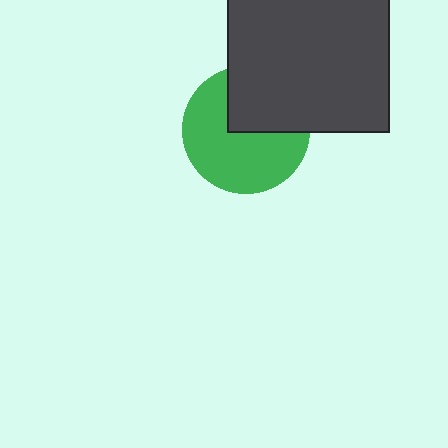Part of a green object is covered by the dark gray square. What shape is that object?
It is a circle.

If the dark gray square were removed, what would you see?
You would see the complete green circle.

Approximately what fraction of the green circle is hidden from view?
Roughly 36% of the green circle is hidden behind the dark gray square.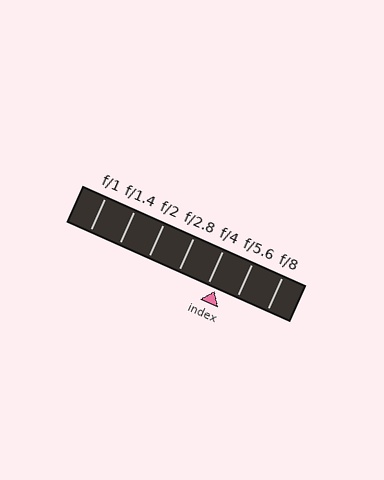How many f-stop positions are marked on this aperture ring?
There are 7 f-stop positions marked.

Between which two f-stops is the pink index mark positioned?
The index mark is between f/4 and f/5.6.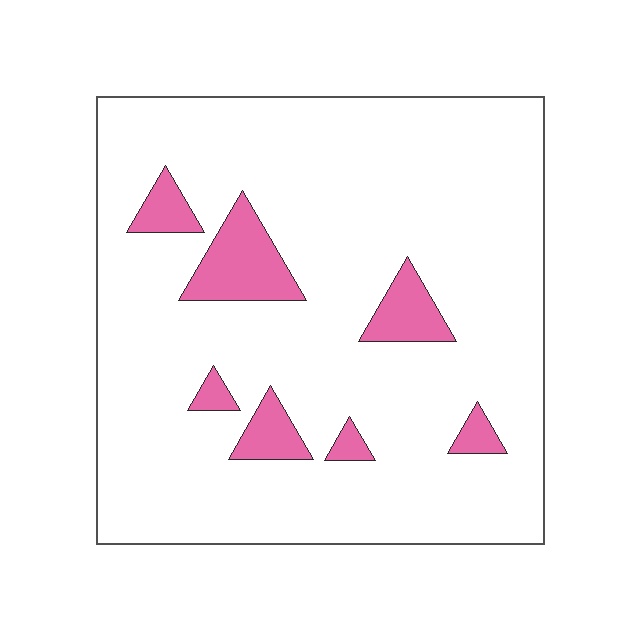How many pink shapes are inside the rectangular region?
7.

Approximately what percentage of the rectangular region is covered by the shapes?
Approximately 10%.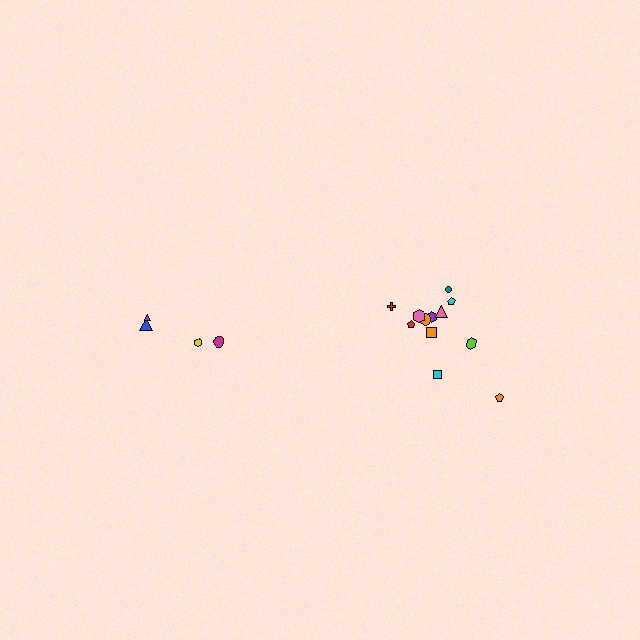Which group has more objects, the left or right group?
The right group.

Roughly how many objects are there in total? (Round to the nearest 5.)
Roughly 15 objects in total.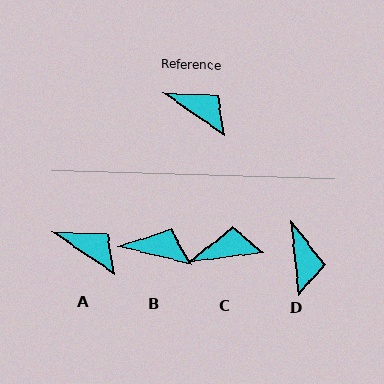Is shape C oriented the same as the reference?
No, it is off by about 42 degrees.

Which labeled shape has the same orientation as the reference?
A.